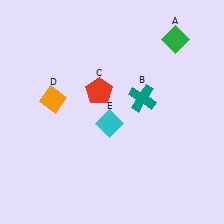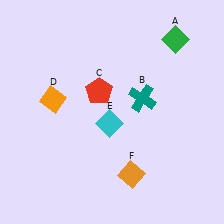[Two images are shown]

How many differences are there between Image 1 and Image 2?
There is 1 difference between the two images.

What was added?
An orange diamond (F) was added in Image 2.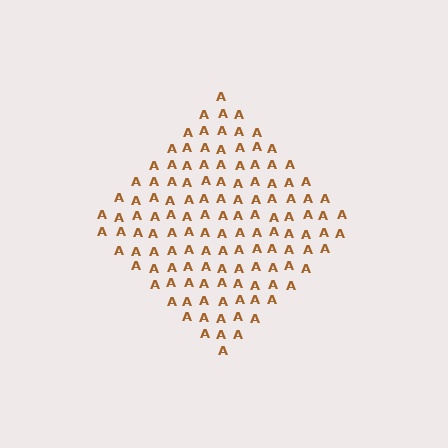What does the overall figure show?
The overall figure shows a diamond.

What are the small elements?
The small elements are letter A's.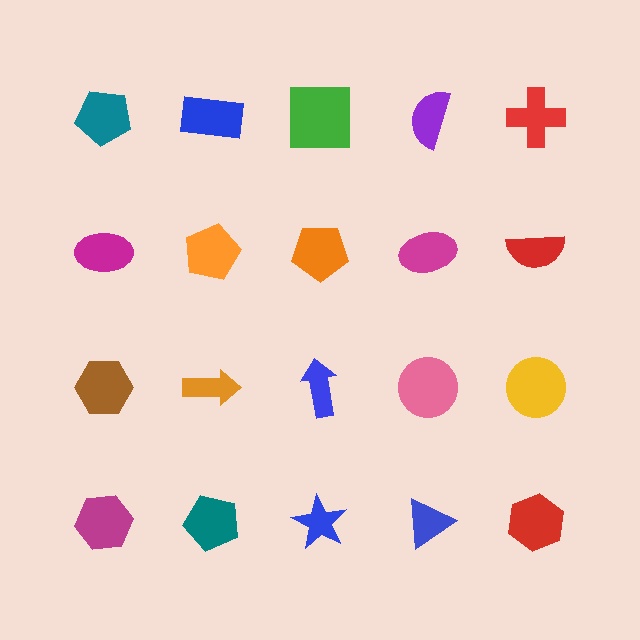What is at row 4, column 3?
A blue star.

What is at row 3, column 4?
A pink circle.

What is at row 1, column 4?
A purple semicircle.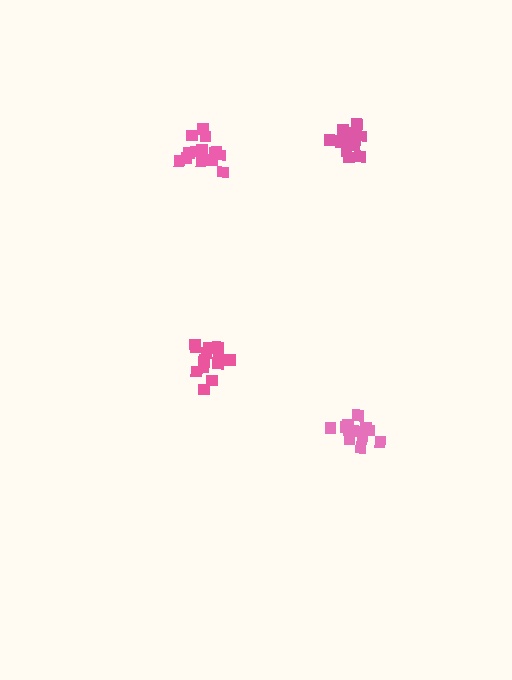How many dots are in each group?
Group 1: 18 dots, Group 2: 15 dots, Group 3: 12 dots, Group 4: 14 dots (59 total).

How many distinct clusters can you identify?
There are 4 distinct clusters.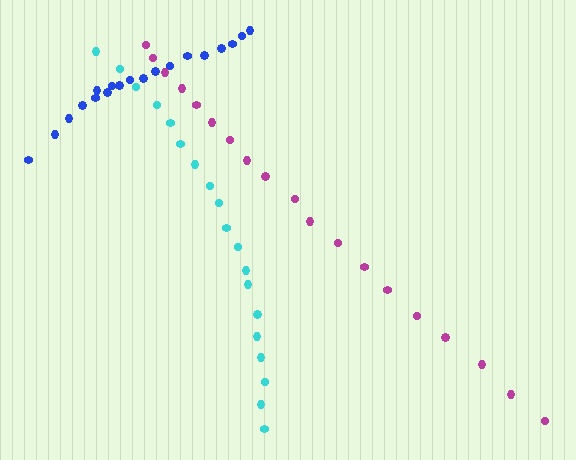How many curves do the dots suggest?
There are 3 distinct paths.